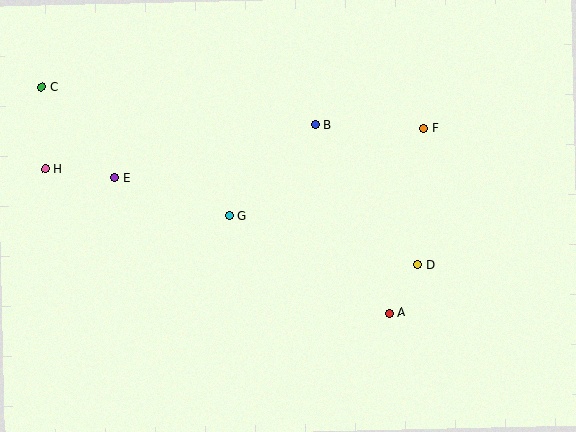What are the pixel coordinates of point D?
Point D is at (418, 265).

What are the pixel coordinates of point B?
Point B is at (315, 125).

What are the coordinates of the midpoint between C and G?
The midpoint between C and G is at (135, 152).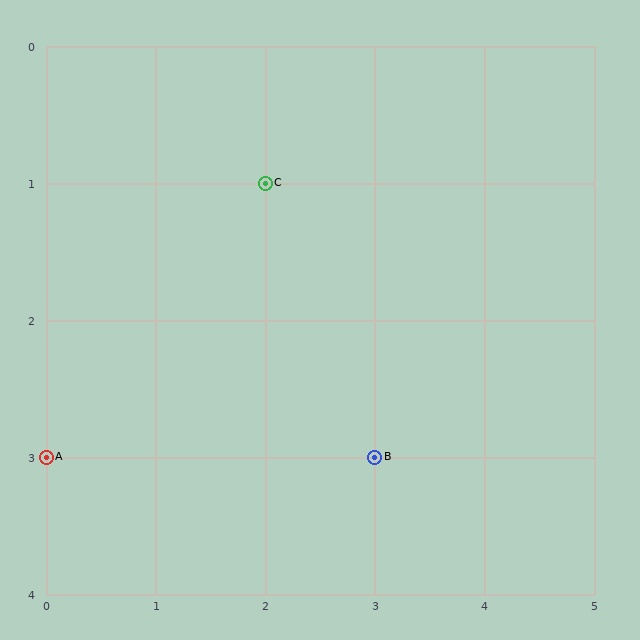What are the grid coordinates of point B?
Point B is at grid coordinates (3, 3).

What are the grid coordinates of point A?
Point A is at grid coordinates (0, 3).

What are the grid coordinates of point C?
Point C is at grid coordinates (2, 1).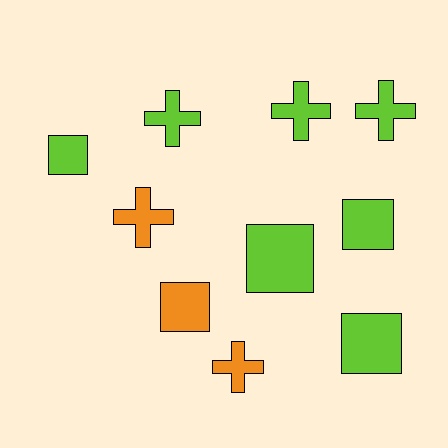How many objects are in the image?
There are 10 objects.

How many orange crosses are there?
There are 2 orange crosses.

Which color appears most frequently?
Lime, with 7 objects.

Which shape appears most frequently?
Cross, with 5 objects.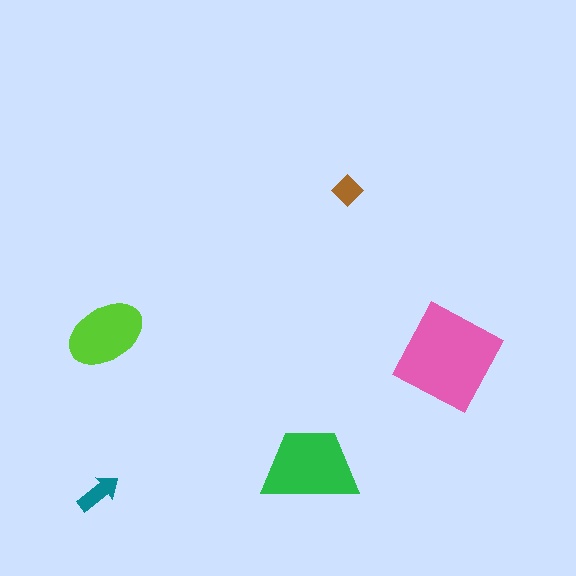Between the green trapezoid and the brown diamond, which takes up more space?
The green trapezoid.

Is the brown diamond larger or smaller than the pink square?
Smaller.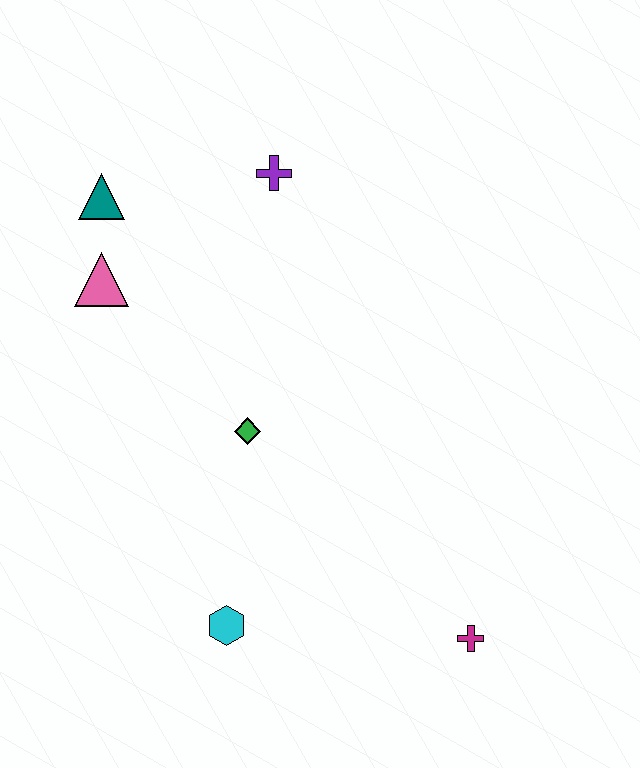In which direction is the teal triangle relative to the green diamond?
The teal triangle is above the green diamond.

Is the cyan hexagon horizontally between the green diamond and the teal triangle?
Yes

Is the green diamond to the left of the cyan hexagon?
No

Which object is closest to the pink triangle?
The teal triangle is closest to the pink triangle.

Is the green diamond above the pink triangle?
No